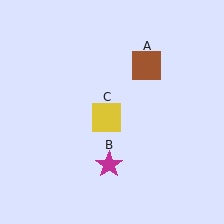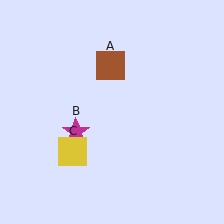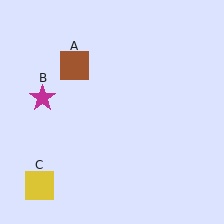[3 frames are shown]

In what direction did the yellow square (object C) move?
The yellow square (object C) moved down and to the left.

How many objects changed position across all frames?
3 objects changed position: brown square (object A), magenta star (object B), yellow square (object C).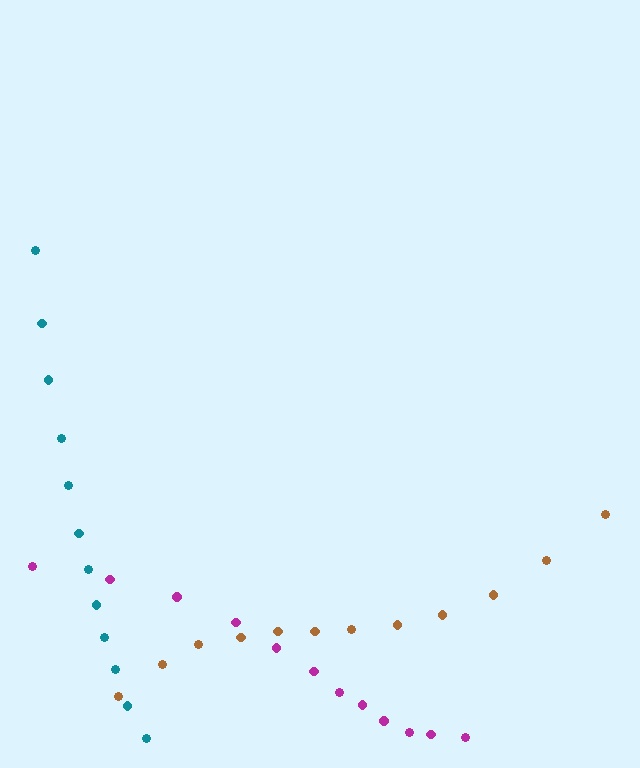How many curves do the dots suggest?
There are 3 distinct paths.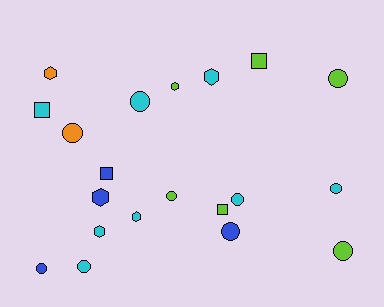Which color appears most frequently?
Cyan, with 8 objects.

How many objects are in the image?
There are 20 objects.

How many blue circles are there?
There are 2 blue circles.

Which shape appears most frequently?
Circle, with 10 objects.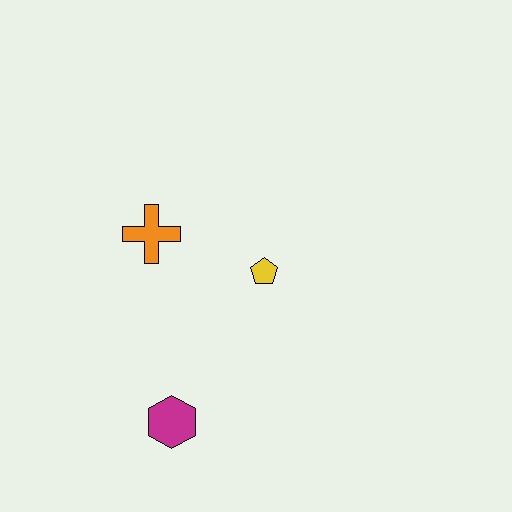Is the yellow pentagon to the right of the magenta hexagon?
Yes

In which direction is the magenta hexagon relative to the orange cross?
The magenta hexagon is below the orange cross.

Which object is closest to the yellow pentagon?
The orange cross is closest to the yellow pentagon.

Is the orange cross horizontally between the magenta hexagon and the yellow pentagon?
No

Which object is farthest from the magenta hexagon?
The orange cross is farthest from the magenta hexagon.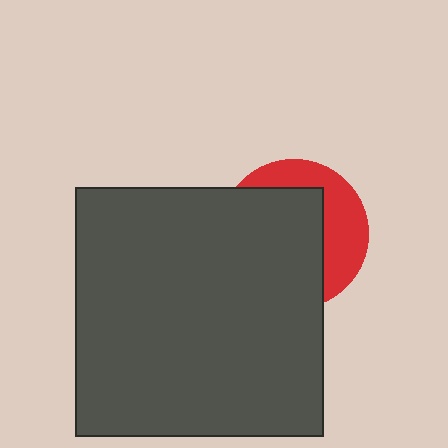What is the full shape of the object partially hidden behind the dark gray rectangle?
The partially hidden object is a red circle.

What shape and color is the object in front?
The object in front is a dark gray rectangle.